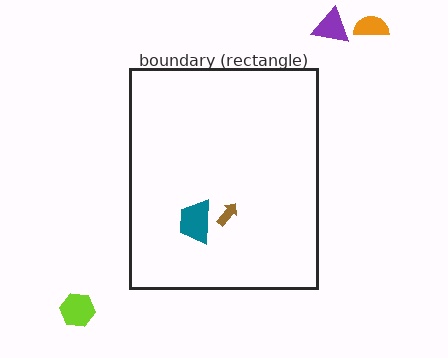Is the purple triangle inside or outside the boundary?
Outside.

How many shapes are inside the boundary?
2 inside, 3 outside.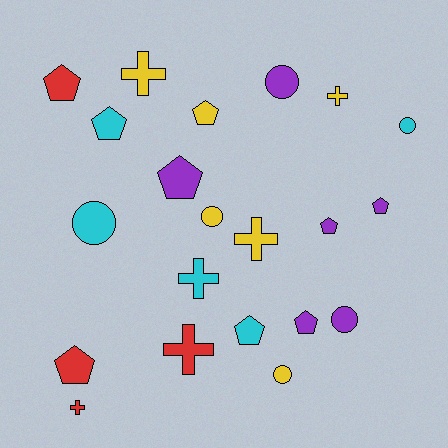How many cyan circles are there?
There are 2 cyan circles.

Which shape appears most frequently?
Pentagon, with 9 objects.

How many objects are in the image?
There are 21 objects.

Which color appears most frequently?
Yellow, with 6 objects.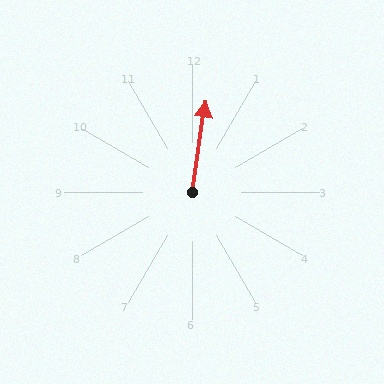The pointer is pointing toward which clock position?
Roughly 12 o'clock.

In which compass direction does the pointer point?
North.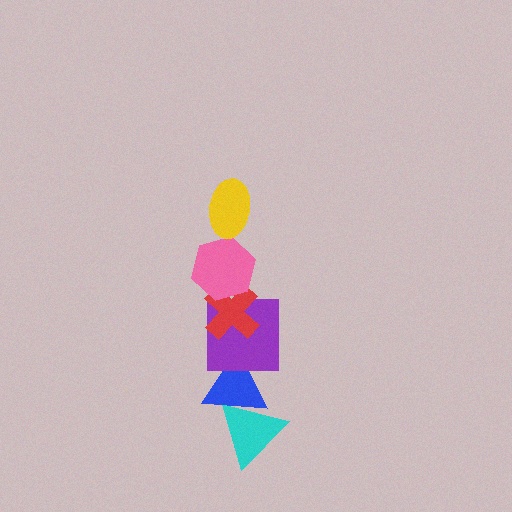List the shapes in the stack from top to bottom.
From top to bottom: the yellow ellipse, the pink hexagon, the red cross, the purple square, the blue triangle, the cyan triangle.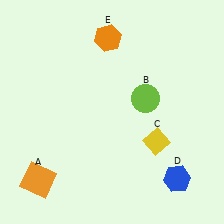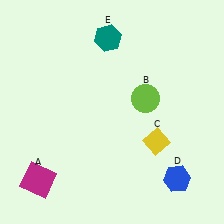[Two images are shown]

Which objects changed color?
A changed from orange to magenta. E changed from orange to teal.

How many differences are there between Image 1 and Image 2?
There are 2 differences between the two images.